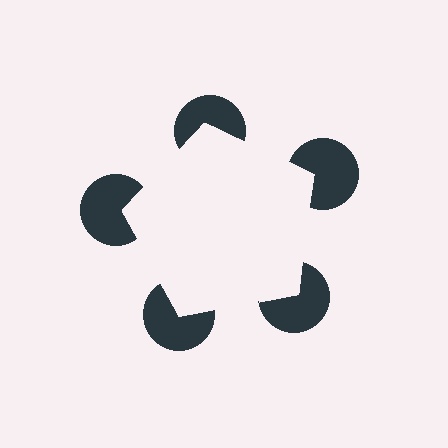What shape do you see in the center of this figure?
An illusory pentagon — its edges are inferred from the aligned wedge cuts in the pac-man discs, not physically drawn.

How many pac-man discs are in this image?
There are 5 — one at each vertex of the illusory pentagon.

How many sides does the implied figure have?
5 sides.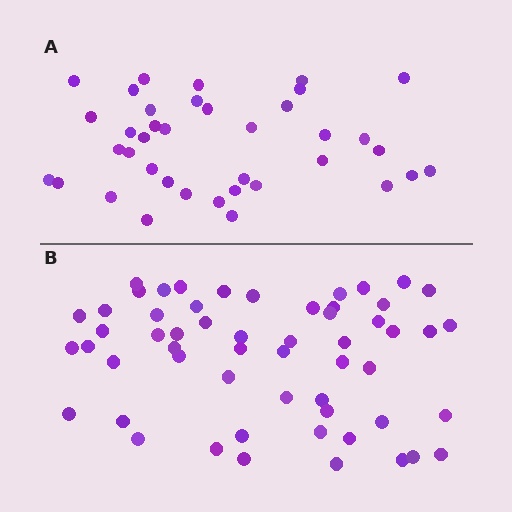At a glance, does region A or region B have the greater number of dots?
Region B (the bottom region) has more dots.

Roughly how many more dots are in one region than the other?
Region B has approximately 20 more dots than region A.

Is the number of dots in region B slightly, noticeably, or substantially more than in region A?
Region B has substantially more. The ratio is roughly 1.5 to 1.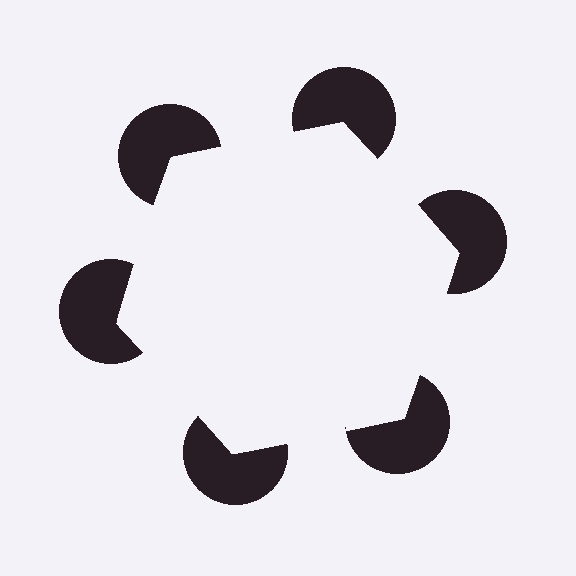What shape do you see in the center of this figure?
An illusory hexagon — its edges are inferred from the aligned wedge cuts in the pac-man discs, not physically drawn.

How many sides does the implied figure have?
6 sides.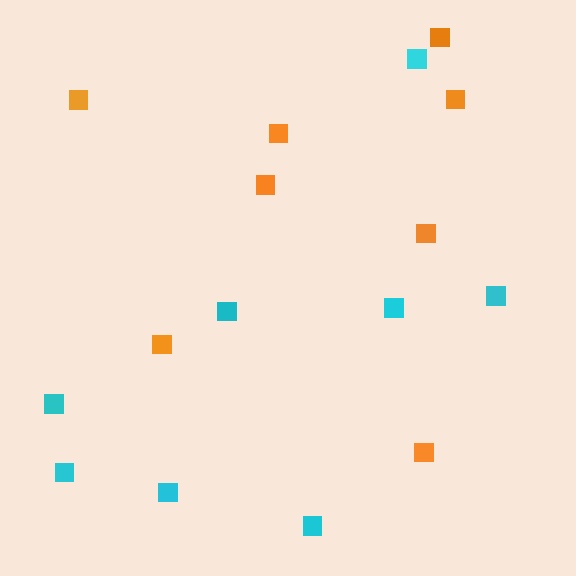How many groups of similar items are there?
There are 2 groups: one group of cyan squares (8) and one group of orange squares (8).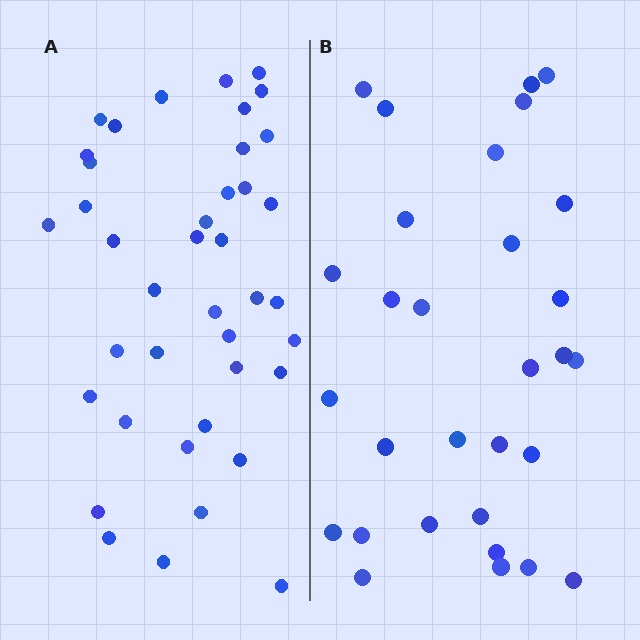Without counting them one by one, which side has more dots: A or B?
Region A (the left region) has more dots.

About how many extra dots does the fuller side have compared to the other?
Region A has roughly 10 or so more dots than region B.